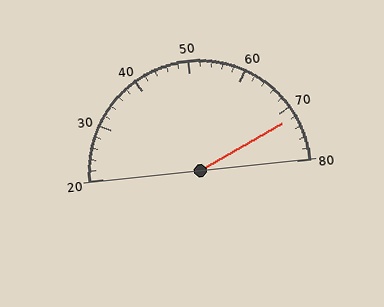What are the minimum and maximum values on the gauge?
The gauge ranges from 20 to 80.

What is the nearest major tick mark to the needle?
The nearest major tick mark is 70.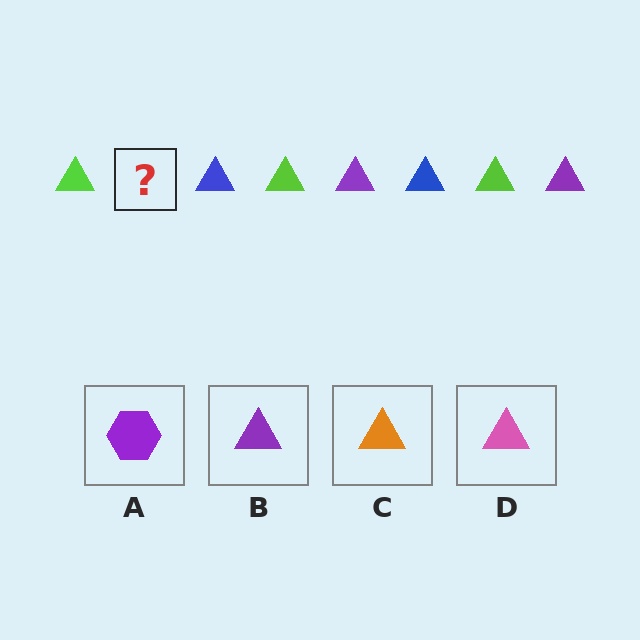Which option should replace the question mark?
Option B.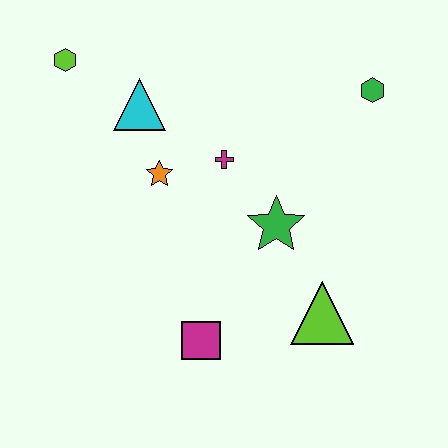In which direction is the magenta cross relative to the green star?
The magenta cross is above the green star.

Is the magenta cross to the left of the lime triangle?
Yes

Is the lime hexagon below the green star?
No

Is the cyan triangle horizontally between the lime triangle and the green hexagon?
No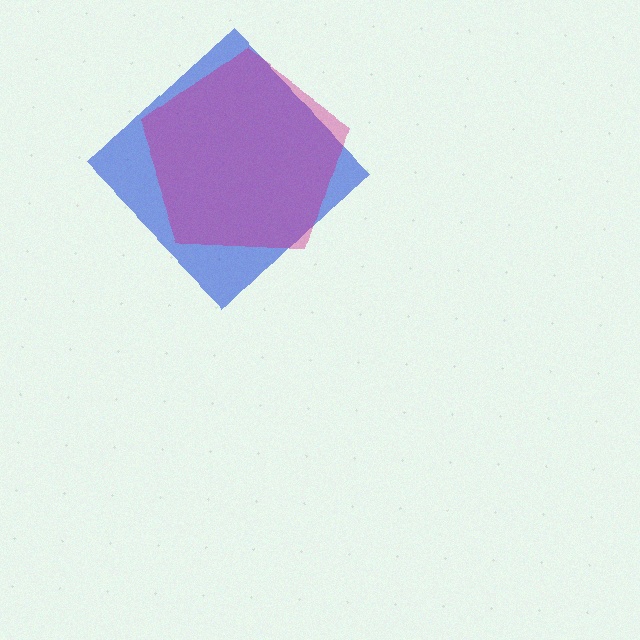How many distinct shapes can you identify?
There are 2 distinct shapes: a blue diamond, a magenta pentagon.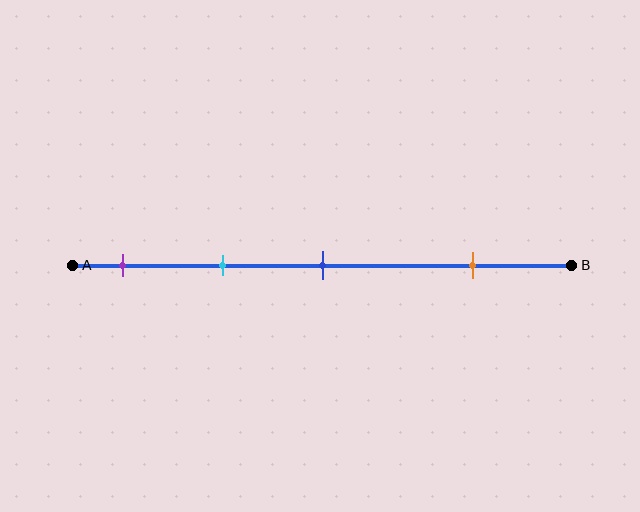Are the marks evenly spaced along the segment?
No, the marks are not evenly spaced.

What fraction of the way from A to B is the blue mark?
The blue mark is approximately 50% (0.5) of the way from A to B.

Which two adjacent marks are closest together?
The purple and cyan marks are the closest adjacent pair.